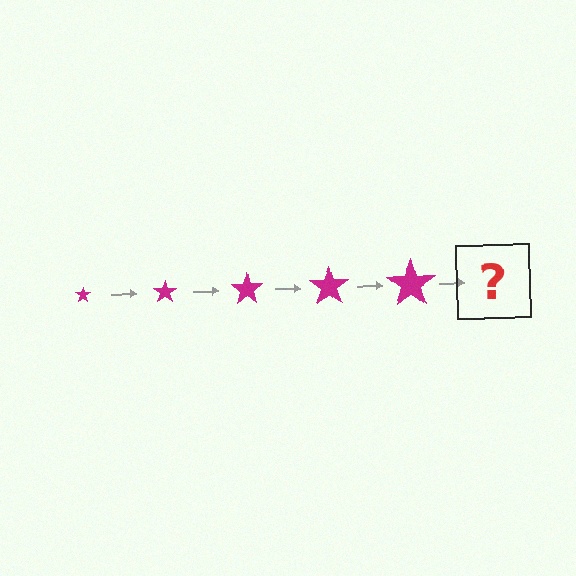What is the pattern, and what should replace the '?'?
The pattern is that the star gets progressively larger each step. The '?' should be a magenta star, larger than the previous one.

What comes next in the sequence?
The next element should be a magenta star, larger than the previous one.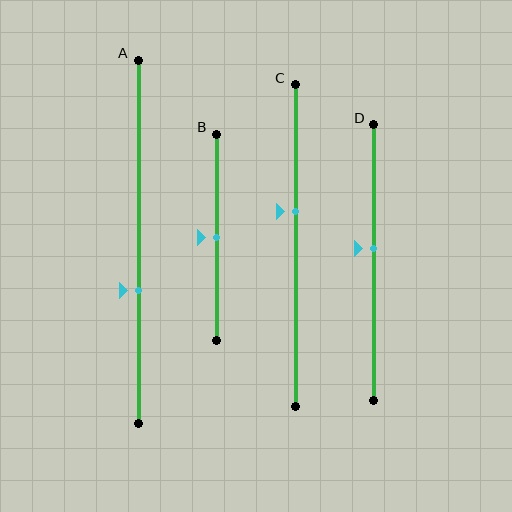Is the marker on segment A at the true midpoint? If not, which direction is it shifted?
No, the marker on segment A is shifted downward by about 13% of the segment length.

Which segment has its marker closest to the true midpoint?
Segment B has its marker closest to the true midpoint.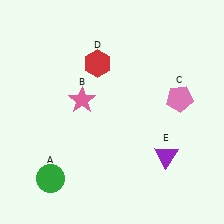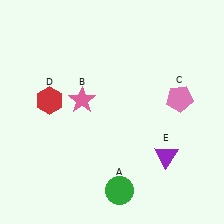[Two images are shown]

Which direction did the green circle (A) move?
The green circle (A) moved right.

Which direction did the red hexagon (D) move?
The red hexagon (D) moved left.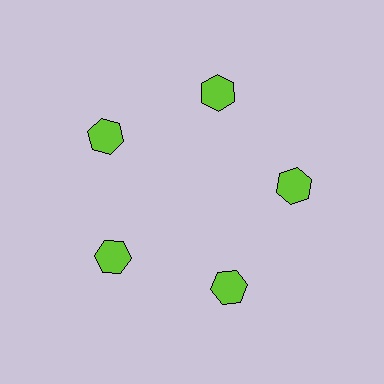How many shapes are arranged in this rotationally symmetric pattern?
There are 5 shapes, arranged in 5 groups of 1.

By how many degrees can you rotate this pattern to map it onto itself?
The pattern maps onto itself every 72 degrees of rotation.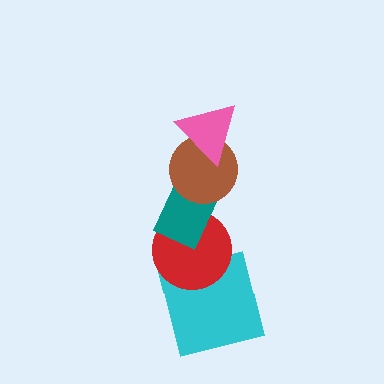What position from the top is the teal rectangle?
The teal rectangle is 3rd from the top.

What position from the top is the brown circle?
The brown circle is 2nd from the top.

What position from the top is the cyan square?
The cyan square is 5th from the top.